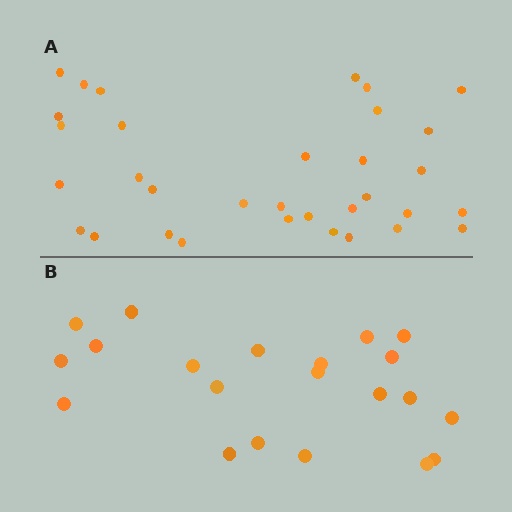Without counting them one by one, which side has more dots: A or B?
Region A (the top region) has more dots.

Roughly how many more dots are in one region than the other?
Region A has roughly 12 or so more dots than region B.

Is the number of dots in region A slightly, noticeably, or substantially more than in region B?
Region A has substantially more. The ratio is roughly 1.6 to 1.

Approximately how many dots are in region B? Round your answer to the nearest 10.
About 20 dots. (The exact count is 21, which rounds to 20.)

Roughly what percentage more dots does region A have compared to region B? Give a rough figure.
About 55% more.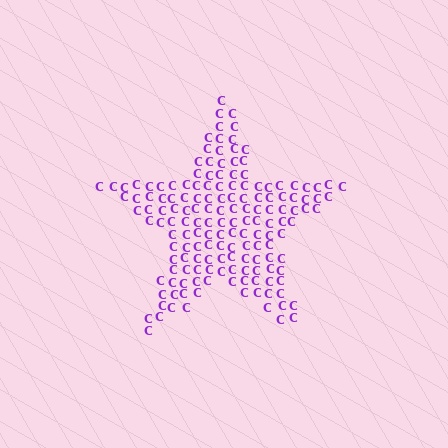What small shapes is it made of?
It is made of small letter C's.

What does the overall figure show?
The overall figure shows a star.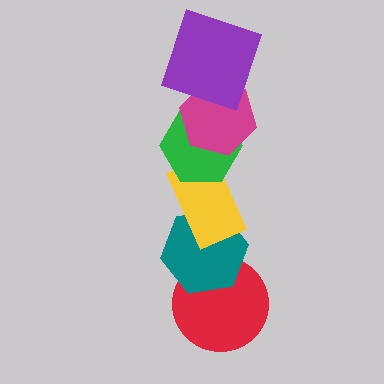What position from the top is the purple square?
The purple square is 1st from the top.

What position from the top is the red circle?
The red circle is 6th from the top.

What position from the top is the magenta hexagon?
The magenta hexagon is 2nd from the top.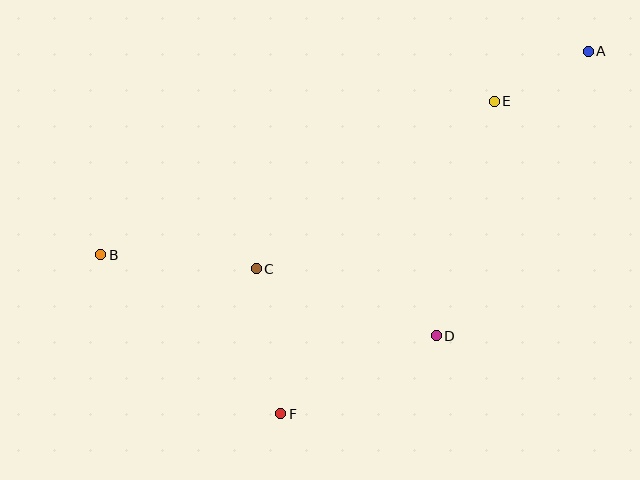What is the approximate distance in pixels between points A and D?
The distance between A and D is approximately 323 pixels.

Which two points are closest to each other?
Points A and E are closest to each other.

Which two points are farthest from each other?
Points A and B are farthest from each other.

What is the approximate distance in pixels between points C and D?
The distance between C and D is approximately 192 pixels.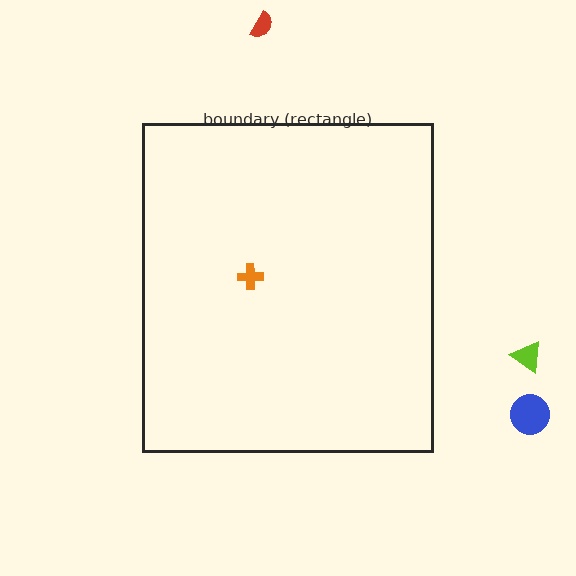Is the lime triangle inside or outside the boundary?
Outside.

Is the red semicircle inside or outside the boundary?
Outside.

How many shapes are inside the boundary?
1 inside, 3 outside.